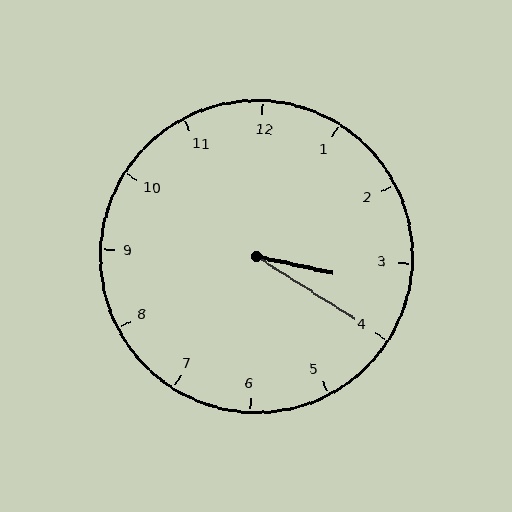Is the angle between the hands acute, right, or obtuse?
It is acute.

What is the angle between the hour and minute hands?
Approximately 20 degrees.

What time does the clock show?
3:20.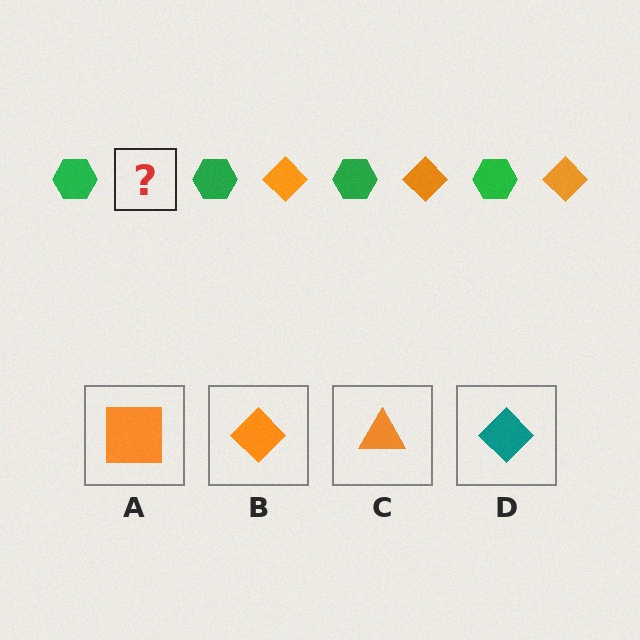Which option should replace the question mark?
Option B.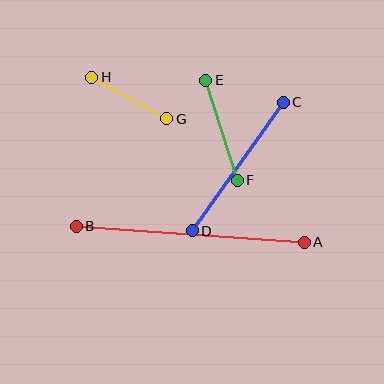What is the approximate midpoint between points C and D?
The midpoint is at approximately (238, 167) pixels.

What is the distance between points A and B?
The distance is approximately 229 pixels.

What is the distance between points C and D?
The distance is approximately 157 pixels.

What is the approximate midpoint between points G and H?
The midpoint is at approximately (129, 98) pixels.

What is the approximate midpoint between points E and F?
The midpoint is at approximately (221, 130) pixels.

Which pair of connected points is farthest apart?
Points A and B are farthest apart.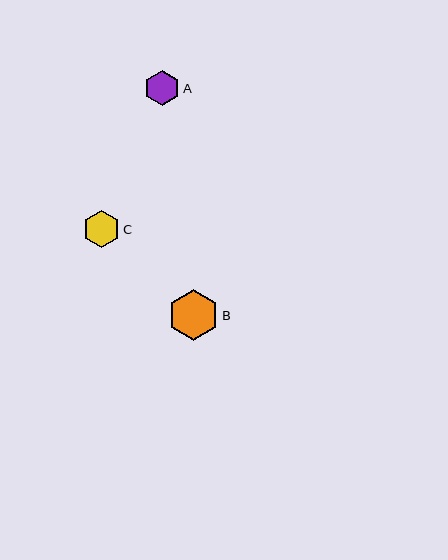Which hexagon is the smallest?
Hexagon A is the smallest with a size of approximately 35 pixels.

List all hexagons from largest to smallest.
From largest to smallest: B, C, A.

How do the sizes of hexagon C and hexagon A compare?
Hexagon C and hexagon A are approximately the same size.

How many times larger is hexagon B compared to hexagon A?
Hexagon B is approximately 1.4 times the size of hexagon A.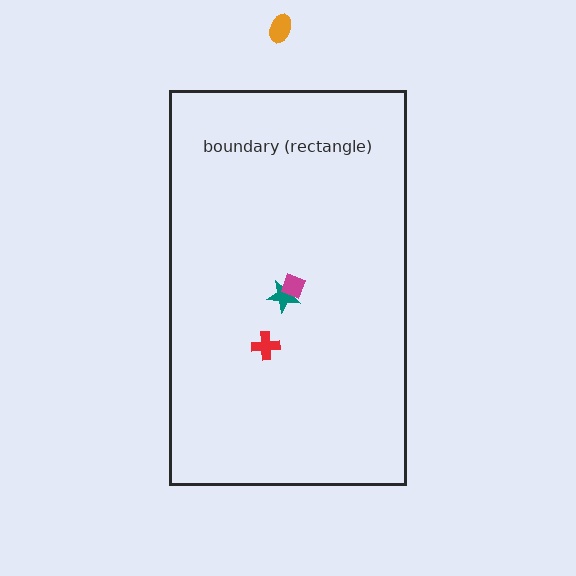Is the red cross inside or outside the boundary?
Inside.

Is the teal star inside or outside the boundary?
Inside.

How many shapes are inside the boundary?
3 inside, 1 outside.